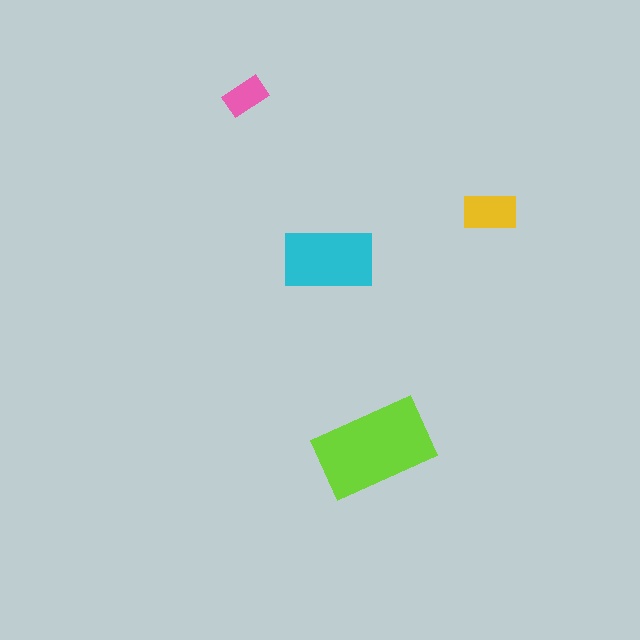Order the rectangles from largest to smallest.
the lime one, the cyan one, the yellow one, the pink one.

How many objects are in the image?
There are 4 objects in the image.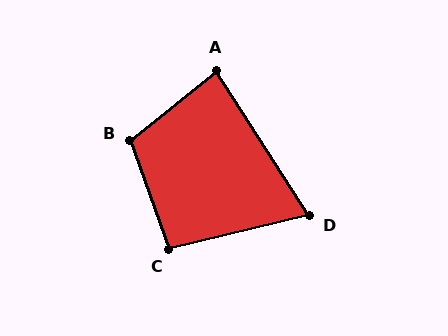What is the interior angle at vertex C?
Approximately 96 degrees (obtuse).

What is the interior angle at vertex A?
Approximately 84 degrees (acute).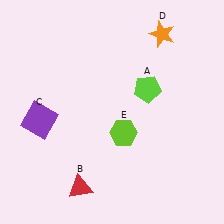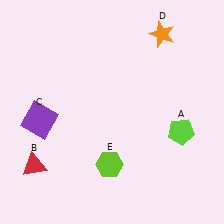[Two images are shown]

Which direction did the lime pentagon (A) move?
The lime pentagon (A) moved down.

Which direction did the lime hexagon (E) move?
The lime hexagon (E) moved down.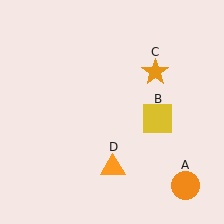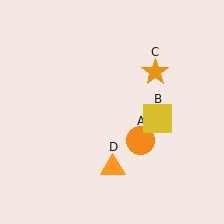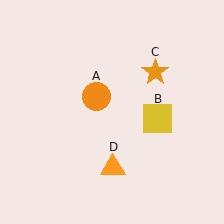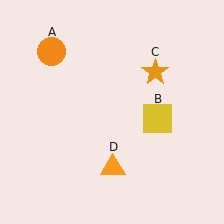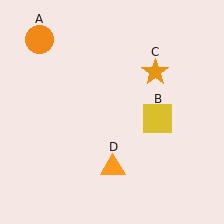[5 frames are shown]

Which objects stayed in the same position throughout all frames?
Yellow square (object B) and orange star (object C) and orange triangle (object D) remained stationary.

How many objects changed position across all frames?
1 object changed position: orange circle (object A).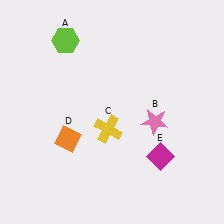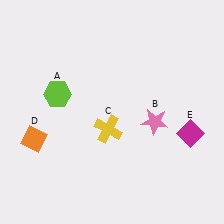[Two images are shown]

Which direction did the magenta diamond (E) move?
The magenta diamond (E) moved right.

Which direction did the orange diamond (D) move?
The orange diamond (D) moved left.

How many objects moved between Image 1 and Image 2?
3 objects moved between the two images.